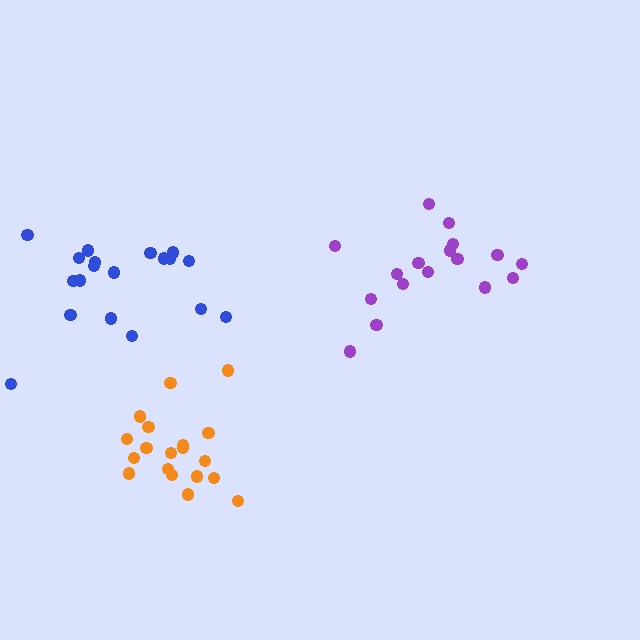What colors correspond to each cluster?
The clusters are colored: purple, orange, blue.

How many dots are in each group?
Group 1: 17 dots, Group 2: 19 dots, Group 3: 19 dots (55 total).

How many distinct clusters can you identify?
There are 3 distinct clusters.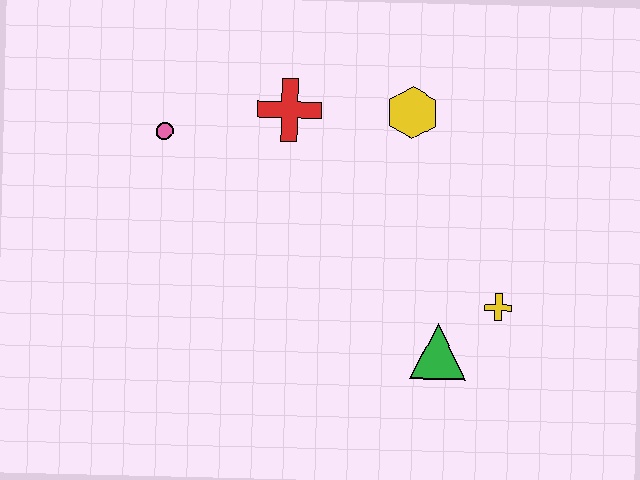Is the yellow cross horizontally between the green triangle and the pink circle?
No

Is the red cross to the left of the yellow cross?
Yes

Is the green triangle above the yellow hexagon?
No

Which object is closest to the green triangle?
The yellow cross is closest to the green triangle.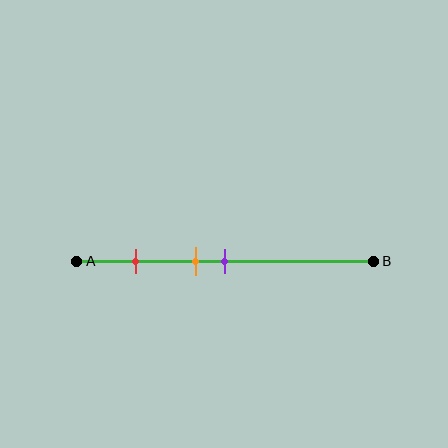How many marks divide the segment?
There are 3 marks dividing the segment.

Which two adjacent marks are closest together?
The orange and purple marks are the closest adjacent pair.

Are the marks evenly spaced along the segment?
No, the marks are not evenly spaced.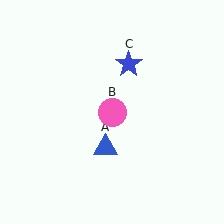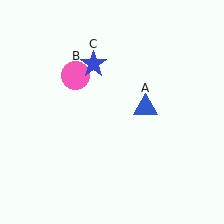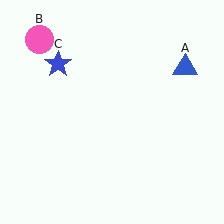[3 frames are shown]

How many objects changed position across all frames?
3 objects changed position: blue triangle (object A), pink circle (object B), blue star (object C).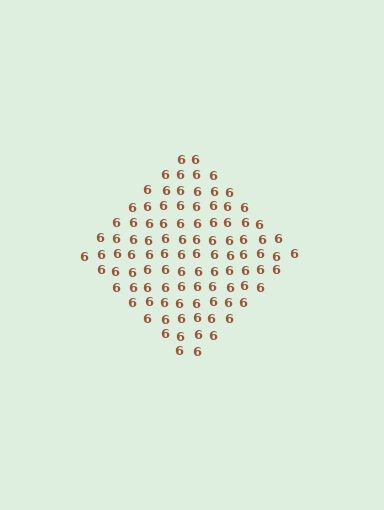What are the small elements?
The small elements are digit 6's.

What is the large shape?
The large shape is a diamond.